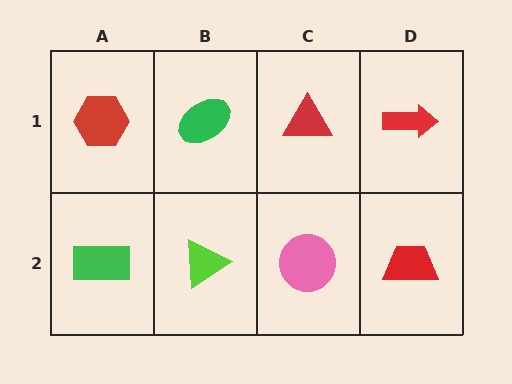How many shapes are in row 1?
4 shapes.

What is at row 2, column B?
A lime triangle.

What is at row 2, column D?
A red trapezoid.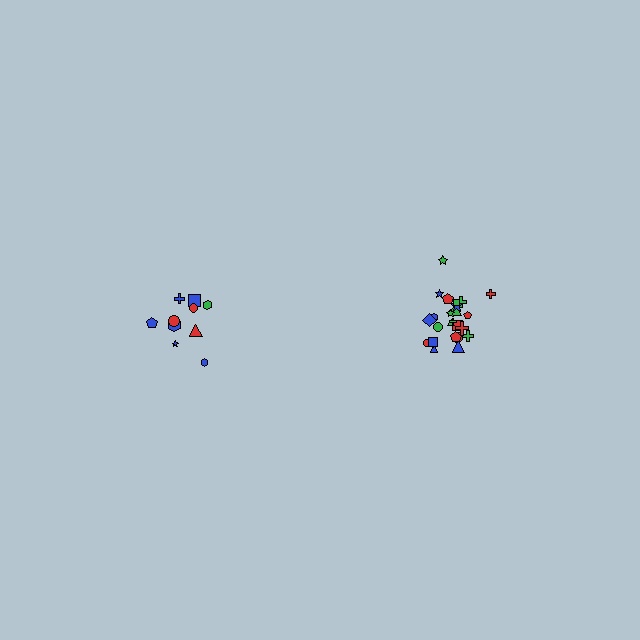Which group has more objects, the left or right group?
The right group.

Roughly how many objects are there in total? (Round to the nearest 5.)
Roughly 35 objects in total.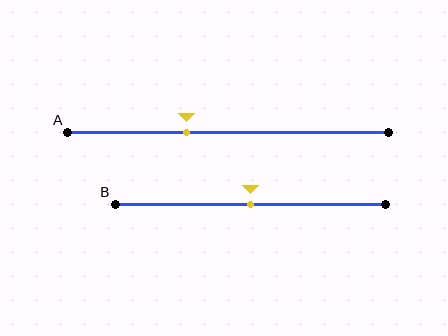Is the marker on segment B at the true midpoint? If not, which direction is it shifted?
Yes, the marker on segment B is at the true midpoint.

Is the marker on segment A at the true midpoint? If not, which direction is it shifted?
No, the marker on segment A is shifted to the left by about 13% of the segment length.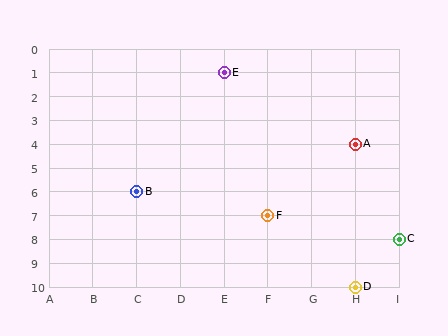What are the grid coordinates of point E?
Point E is at grid coordinates (E, 1).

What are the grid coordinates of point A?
Point A is at grid coordinates (H, 4).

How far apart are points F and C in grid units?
Points F and C are 3 columns and 1 row apart (about 3.2 grid units diagonally).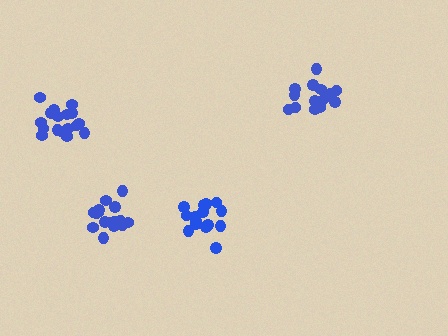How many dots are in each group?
Group 1: 17 dots, Group 2: 18 dots, Group 3: 16 dots, Group 4: 16 dots (67 total).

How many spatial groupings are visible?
There are 4 spatial groupings.